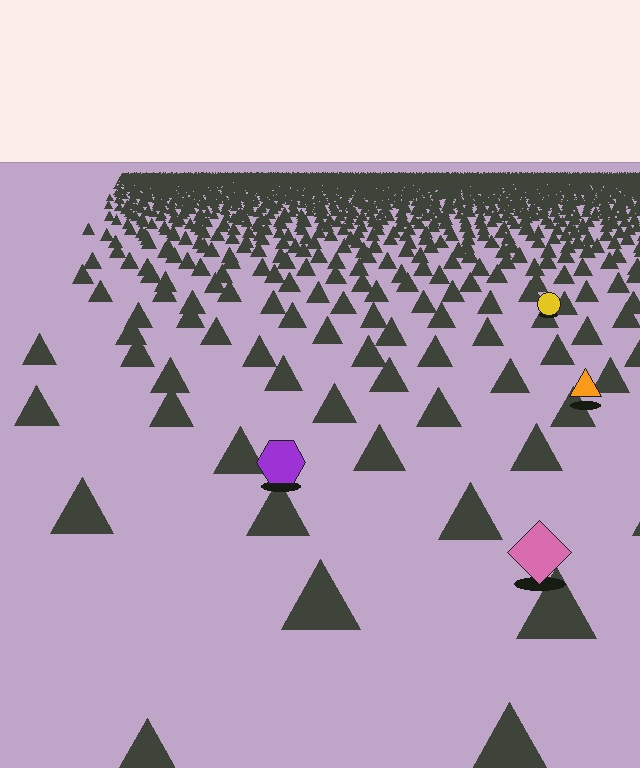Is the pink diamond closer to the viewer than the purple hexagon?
Yes. The pink diamond is closer — you can tell from the texture gradient: the ground texture is coarser near it.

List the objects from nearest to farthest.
From nearest to farthest: the pink diamond, the purple hexagon, the orange triangle, the yellow circle.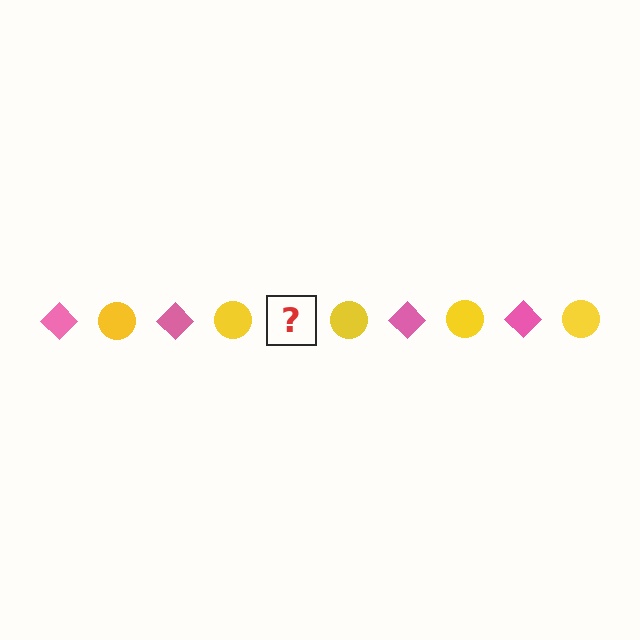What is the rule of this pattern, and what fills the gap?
The rule is that the pattern alternates between pink diamond and yellow circle. The gap should be filled with a pink diamond.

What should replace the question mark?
The question mark should be replaced with a pink diamond.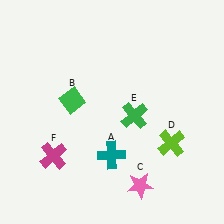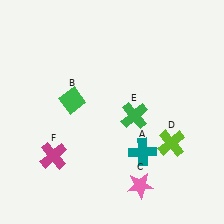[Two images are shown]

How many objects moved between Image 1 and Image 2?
1 object moved between the two images.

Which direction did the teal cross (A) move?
The teal cross (A) moved right.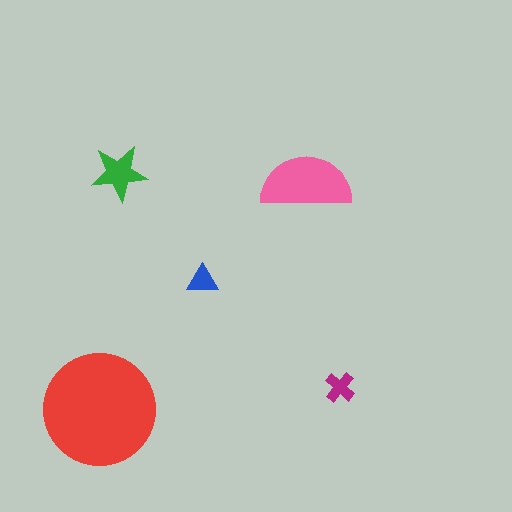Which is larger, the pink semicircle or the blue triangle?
The pink semicircle.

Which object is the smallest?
The blue triangle.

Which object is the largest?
The red circle.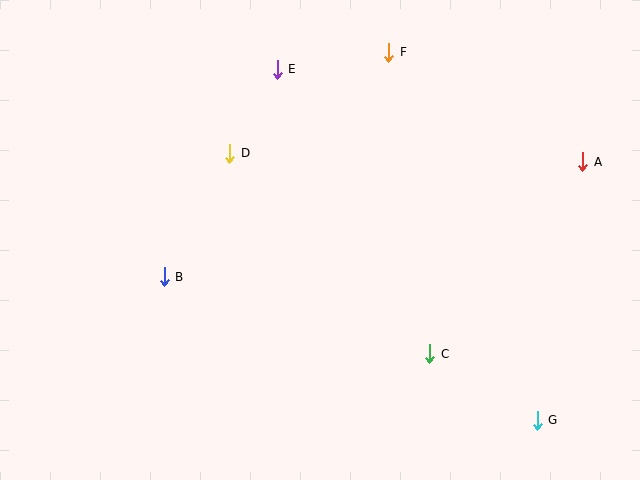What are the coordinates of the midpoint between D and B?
The midpoint between D and B is at (197, 215).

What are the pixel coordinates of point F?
Point F is at (389, 52).